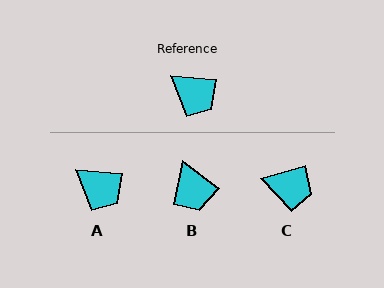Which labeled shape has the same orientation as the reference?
A.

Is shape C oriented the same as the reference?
No, it is off by about 22 degrees.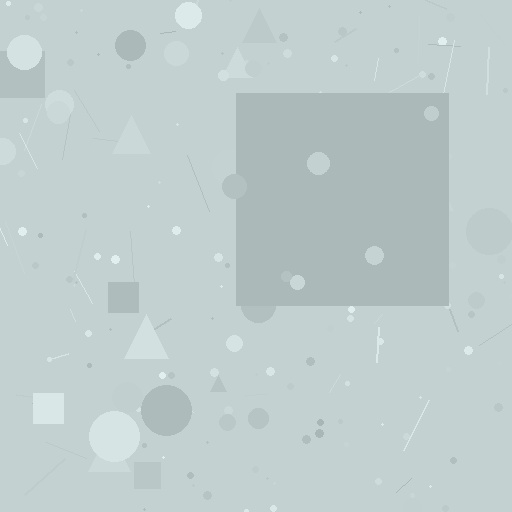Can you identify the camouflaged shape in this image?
The camouflaged shape is a square.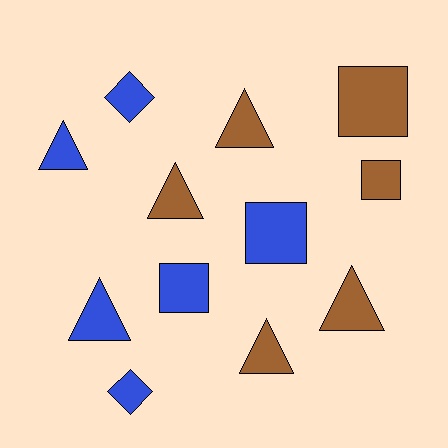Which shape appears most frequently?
Triangle, with 6 objects.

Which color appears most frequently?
Brown, with 6 objects.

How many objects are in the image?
There are 12 objects.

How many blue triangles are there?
There are 2 blue triangles.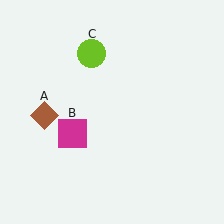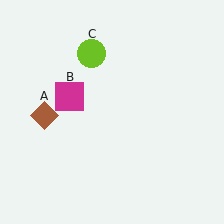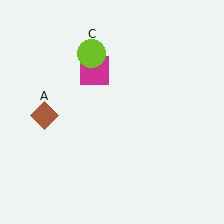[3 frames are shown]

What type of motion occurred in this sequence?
The magenta square (object B) rotated clockwise around the center of the scene.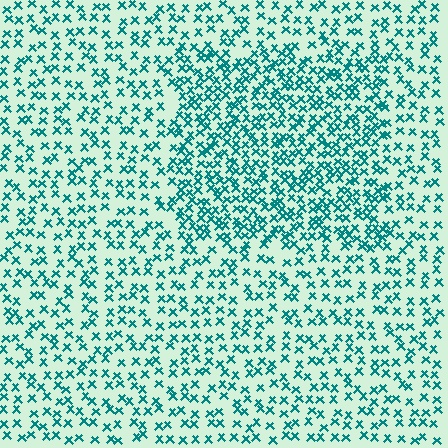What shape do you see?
I see a rectangle.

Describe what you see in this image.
The image contains small teal elements arranged at two different densities. A rectangle-shaped region is visible where the elements are more densely packed than the surrounding area.